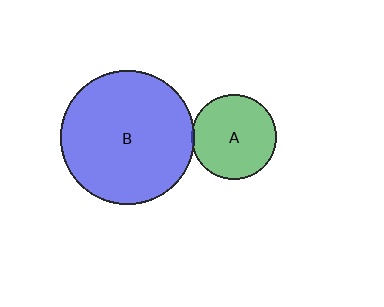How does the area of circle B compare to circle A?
Approximately 2.5 times.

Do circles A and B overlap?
Yes.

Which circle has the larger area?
Circle B (blue).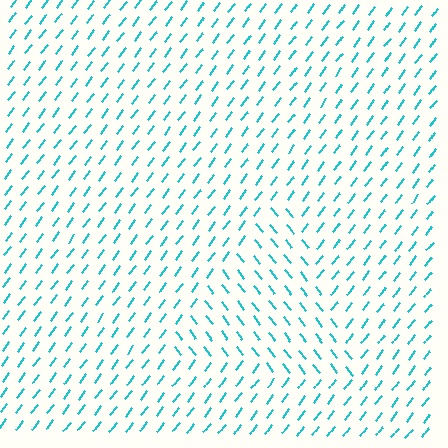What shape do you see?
I see a triangle.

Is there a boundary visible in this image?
Yes, there is a texture boundary formed by a change in line orientation.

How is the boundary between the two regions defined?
The boundary is defined purely by a change in line orientation (approximately 75 degrees difference). All lines are the same color and thickness.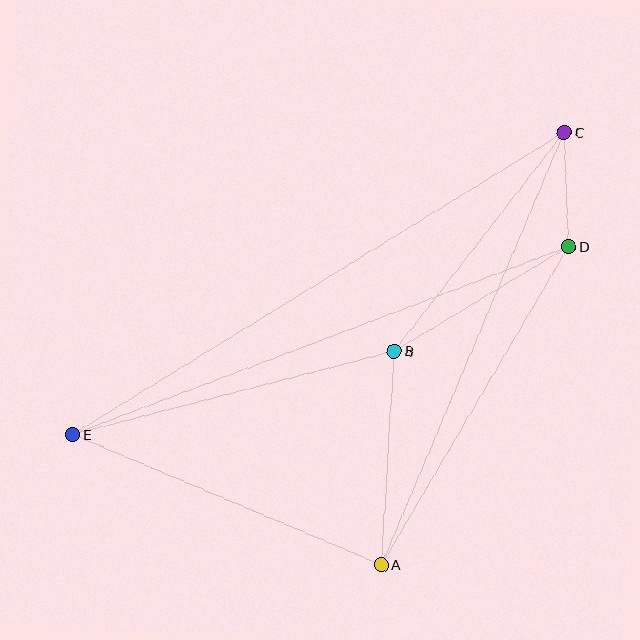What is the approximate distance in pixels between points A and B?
The distance between A and B is approximately 214 pixels.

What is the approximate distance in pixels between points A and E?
The distance between A and E is approximately 335 pixels.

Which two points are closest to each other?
Points C and D are closest to each other.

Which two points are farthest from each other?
Points C and E are farthest from each other.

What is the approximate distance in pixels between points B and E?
The distance between B and E is approximately 332 pixels.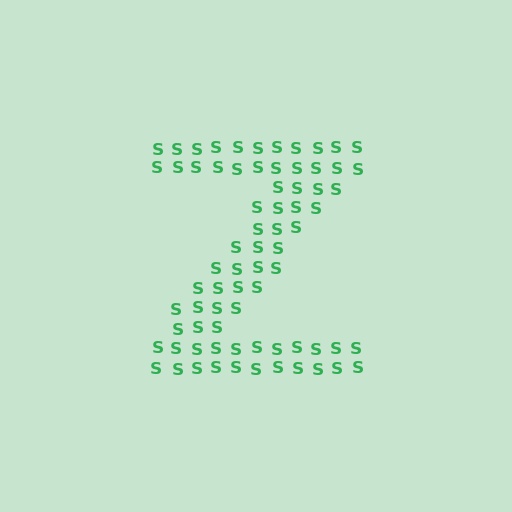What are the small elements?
The small elements are letter S's.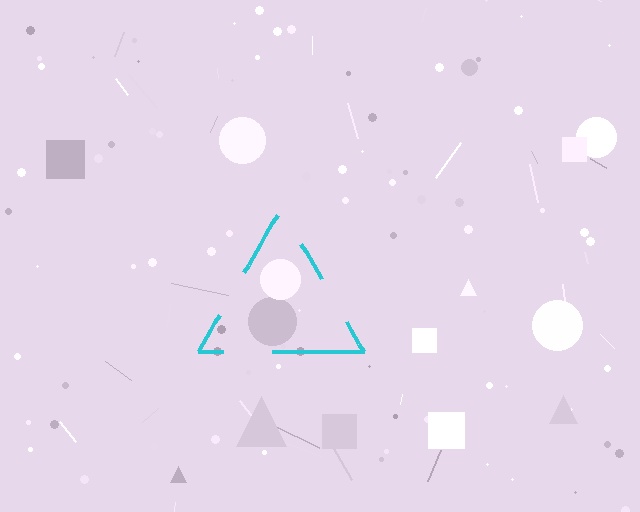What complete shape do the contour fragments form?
The contour fragments form a triangle.